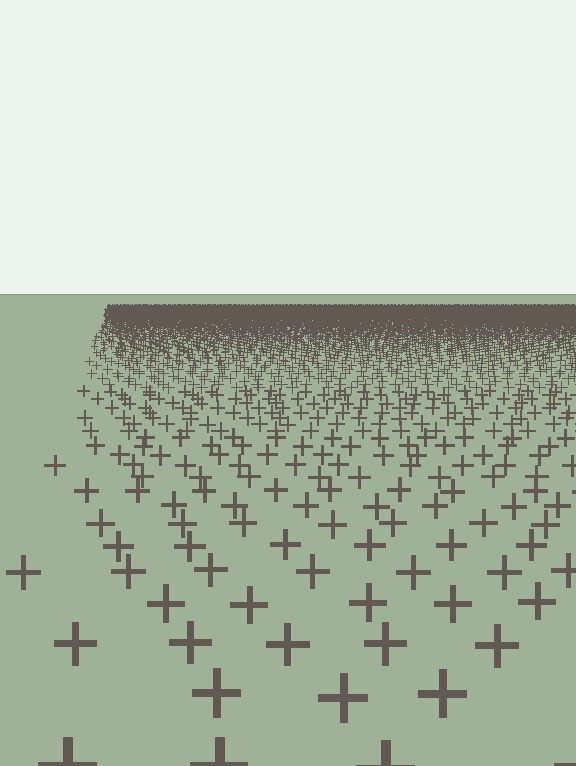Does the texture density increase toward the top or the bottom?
Density increases toward the top.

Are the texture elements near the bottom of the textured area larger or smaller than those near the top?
Larger. Near the bottom, elements are closer to the viewer and appear at a bigger on-screen size.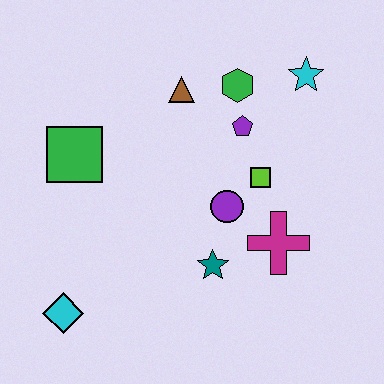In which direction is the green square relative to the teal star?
The green square is to the left of the teal star.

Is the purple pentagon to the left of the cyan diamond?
No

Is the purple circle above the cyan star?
No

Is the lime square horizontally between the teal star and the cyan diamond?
No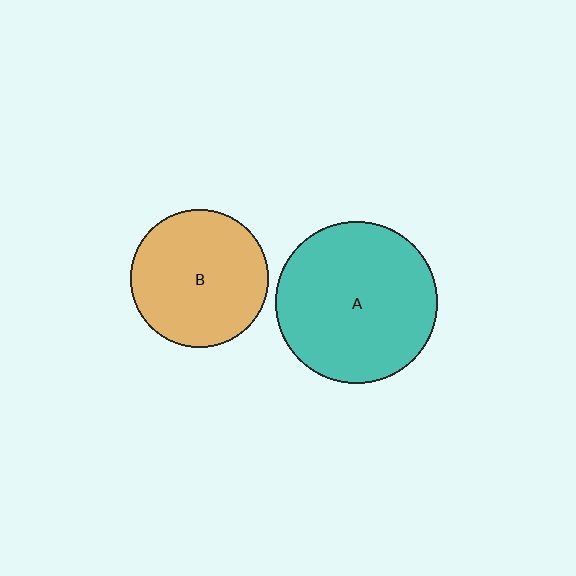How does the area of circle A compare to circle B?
Approximately 1.4 times.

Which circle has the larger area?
Circle A (teal).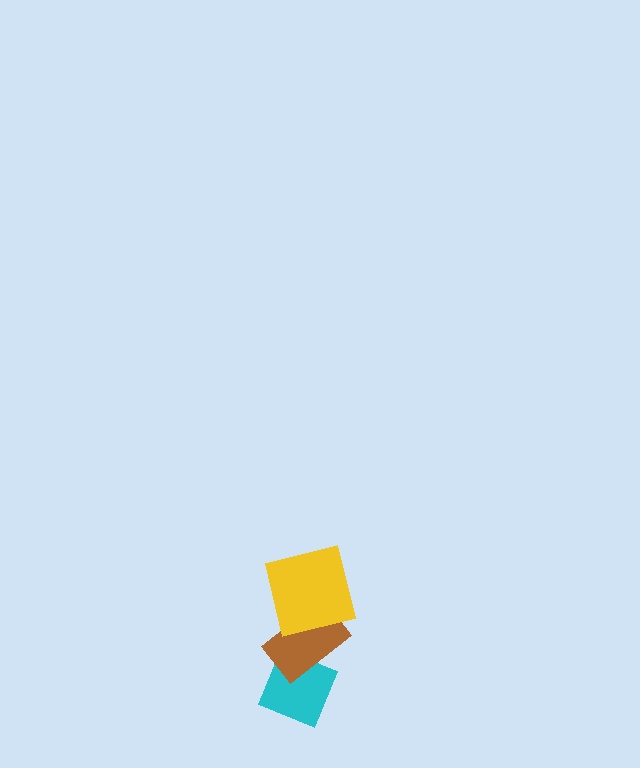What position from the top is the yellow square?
The yellow square is 1st from the top.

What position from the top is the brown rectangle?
The brown rectangle is 2nd from the top.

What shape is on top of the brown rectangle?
The yellow square is on top of the brown rectangle.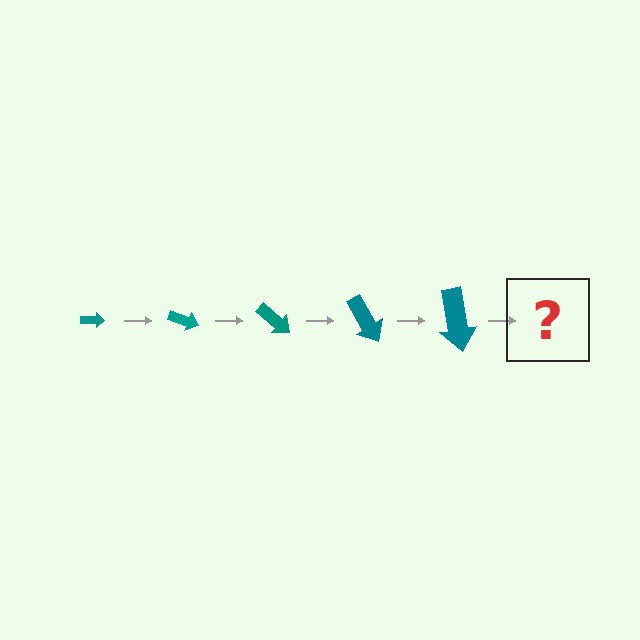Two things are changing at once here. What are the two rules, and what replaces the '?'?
The two rules are that the arrow grows larger each step and it rotates 20 degrees each step. The '?' should be an arrow, larger than the previous one and rotated 100 degrees from the start.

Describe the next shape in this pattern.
It should be an arrow, larger than the previous one and rotated 100 degrees from the start.